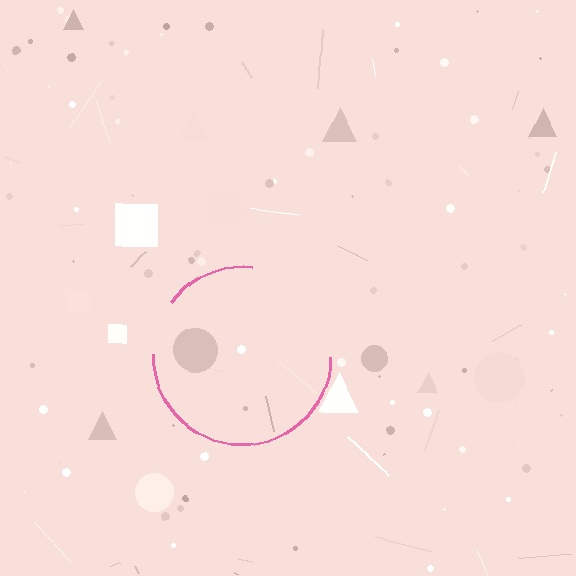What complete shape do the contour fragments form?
The contour fragments form a circle.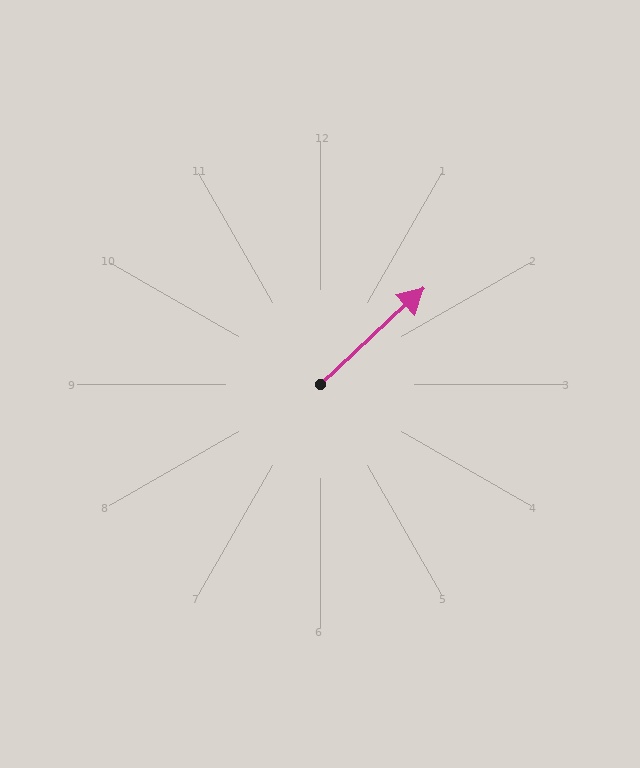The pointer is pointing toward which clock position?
Roughly 2 o'clock.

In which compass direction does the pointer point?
Northeast.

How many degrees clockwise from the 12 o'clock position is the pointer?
Approximately 47 degrees.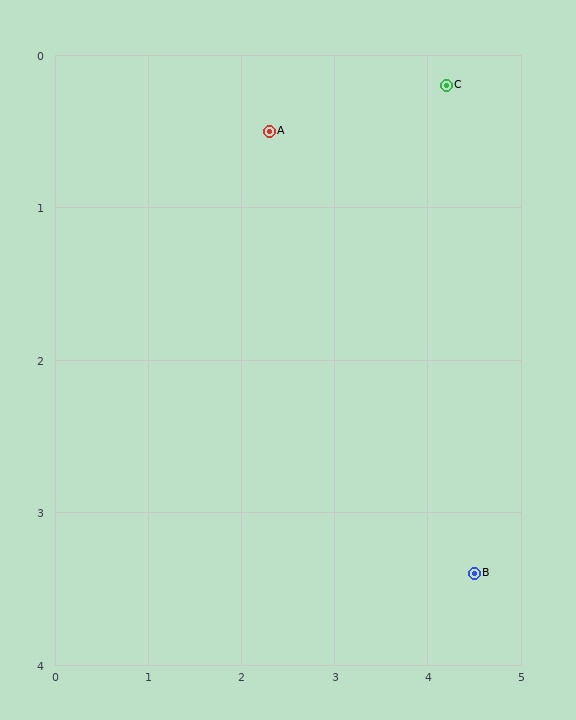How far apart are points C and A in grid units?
Points C and A are about 1.9 grid units apart.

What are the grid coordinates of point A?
Point A is at approximately (2.3, 0.5).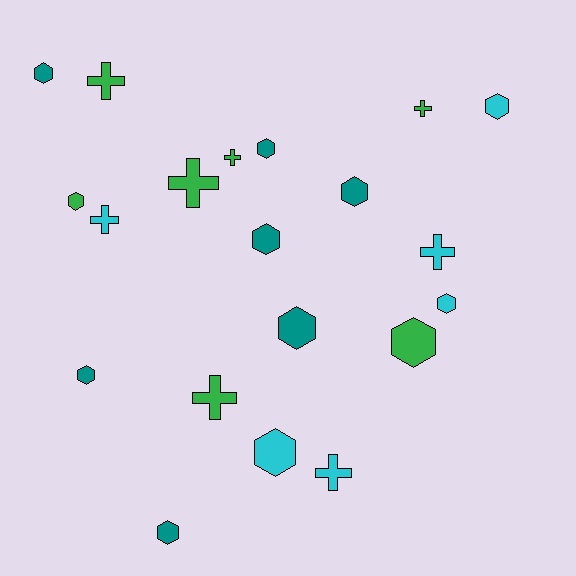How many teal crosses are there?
There are no teal crosses.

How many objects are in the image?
There are 20 objects.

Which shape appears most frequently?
Hexagon, with 12 objects.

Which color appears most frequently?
Teal, with 7 objects.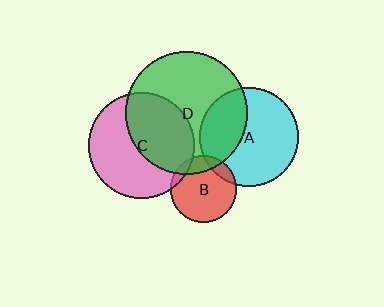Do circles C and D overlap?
Yes.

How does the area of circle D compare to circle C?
Approximately 1.3 times.